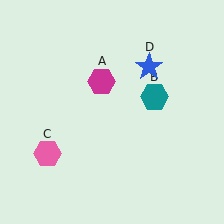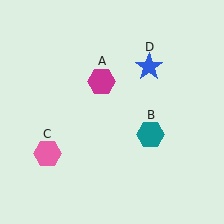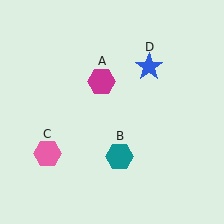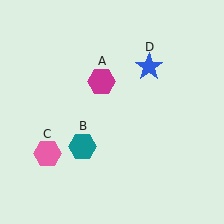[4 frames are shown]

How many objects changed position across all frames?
1 object changed position: teal hexagon (object B).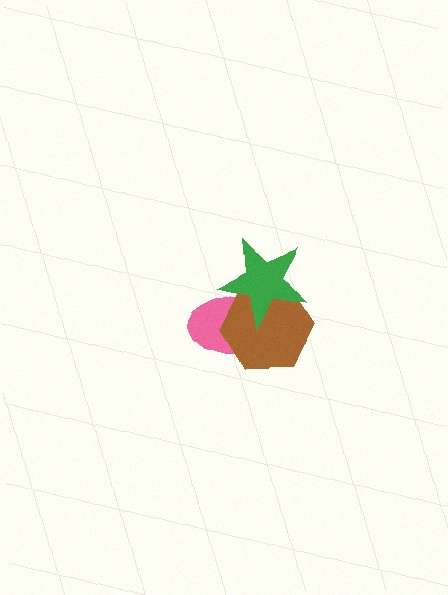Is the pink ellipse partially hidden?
Yes, it is partially covered by another shape.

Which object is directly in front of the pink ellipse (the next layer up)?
The brown hexagon is directly in front of the pink ellipse.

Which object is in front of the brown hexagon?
The green star is in front of the brown hexagon.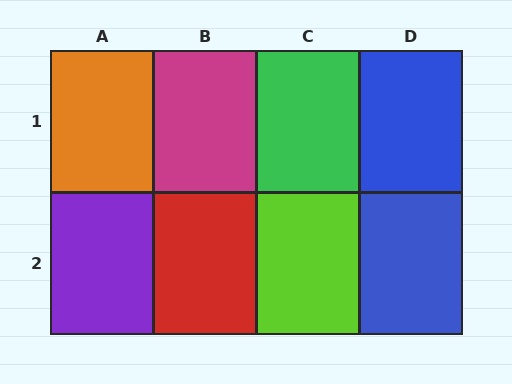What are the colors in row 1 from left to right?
Orange, magenta, green, blue.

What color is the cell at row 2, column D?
Blue.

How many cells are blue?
2 cells are blue.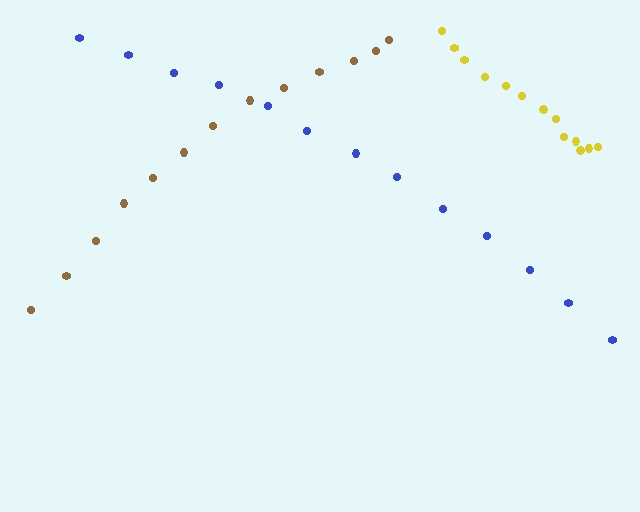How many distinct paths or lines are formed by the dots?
There are 3 distinct paths.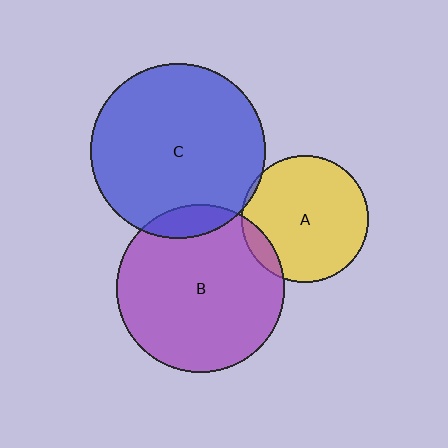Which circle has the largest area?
Circle C (blue).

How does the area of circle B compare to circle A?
Approximately 1.8 times.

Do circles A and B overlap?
Yes.